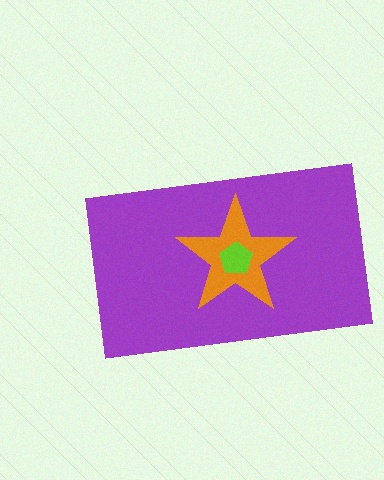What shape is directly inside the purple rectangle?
The orange star.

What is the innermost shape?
The lime pentagon.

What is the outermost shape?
The purple rectangle.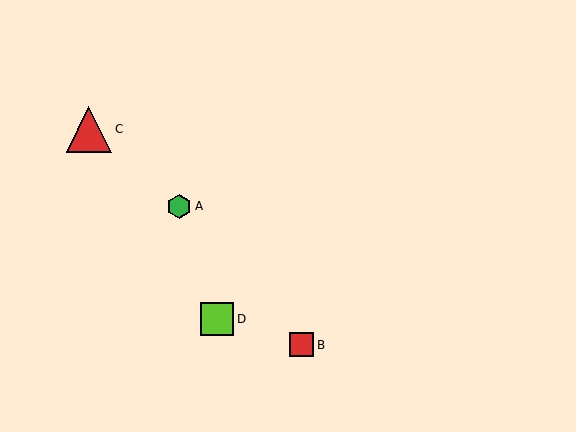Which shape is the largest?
The red triangle (labeled C) is the largest.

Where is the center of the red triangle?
The center of the red triangle is at (89, 129).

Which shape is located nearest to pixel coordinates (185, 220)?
The green hexagon (labeled A) at (179, 206) is nearest to that location.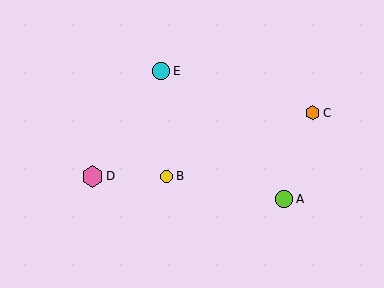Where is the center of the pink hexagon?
The center of the pink hexagon is at (93, 176).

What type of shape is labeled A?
Shape A is a lime circle.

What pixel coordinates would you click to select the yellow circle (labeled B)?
Click at (167, 176) to select the yellow circle B.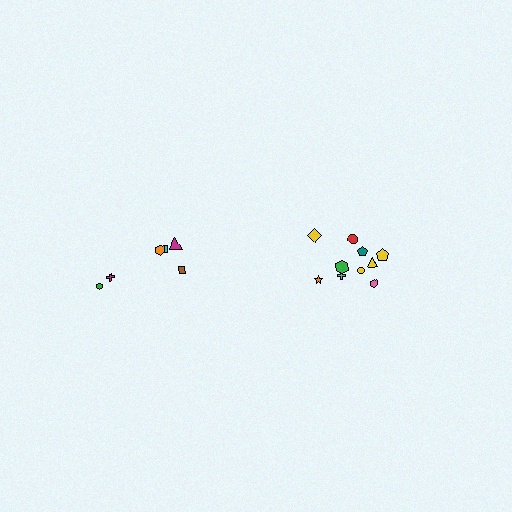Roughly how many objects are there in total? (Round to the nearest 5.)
Roughly 15 objects in total.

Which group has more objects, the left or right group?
The right group.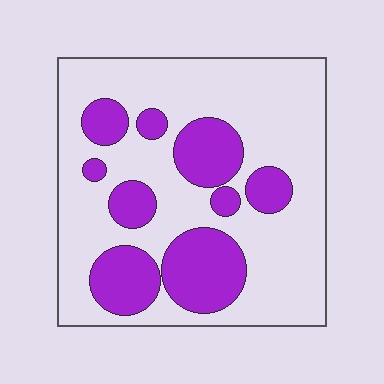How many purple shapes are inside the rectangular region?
9.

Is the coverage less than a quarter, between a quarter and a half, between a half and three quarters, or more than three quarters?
Between a quarter and a half.